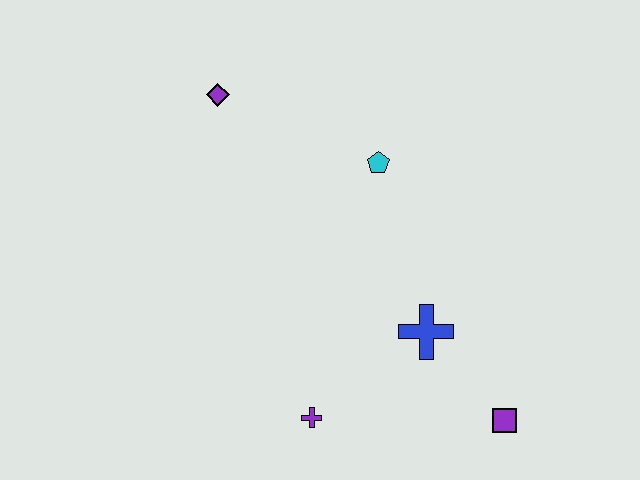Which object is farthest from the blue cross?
The purple diamond is farthest from the blue cross.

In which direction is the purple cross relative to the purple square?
The purple cross is to the left of the purple square.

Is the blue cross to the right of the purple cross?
Yes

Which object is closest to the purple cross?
The blue cross is closest to the purple cross.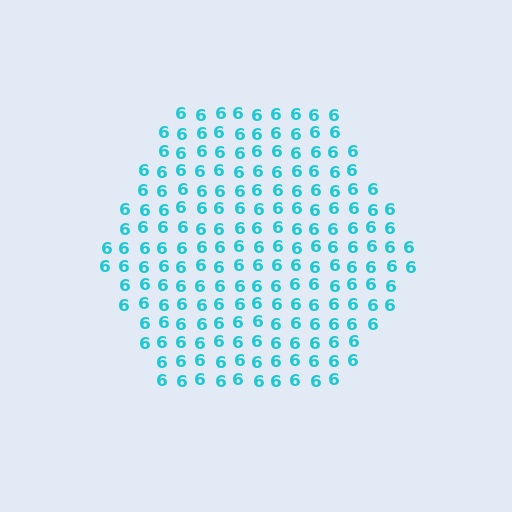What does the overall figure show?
The overall figure shows a hexagon.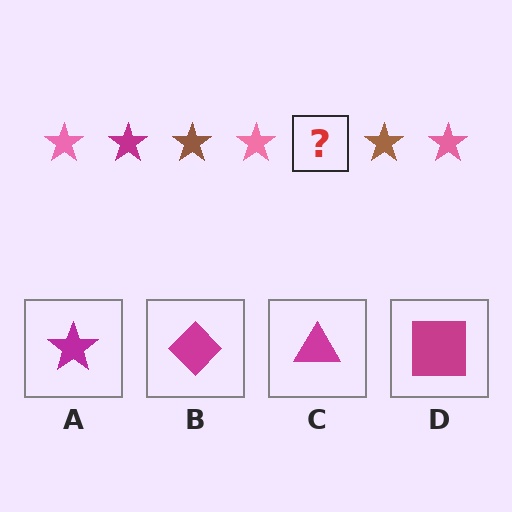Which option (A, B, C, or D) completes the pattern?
A.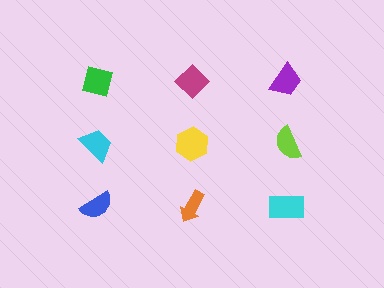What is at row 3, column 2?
An orange arrow.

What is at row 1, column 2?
A magenta diamond.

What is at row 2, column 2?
A yellow hexagon.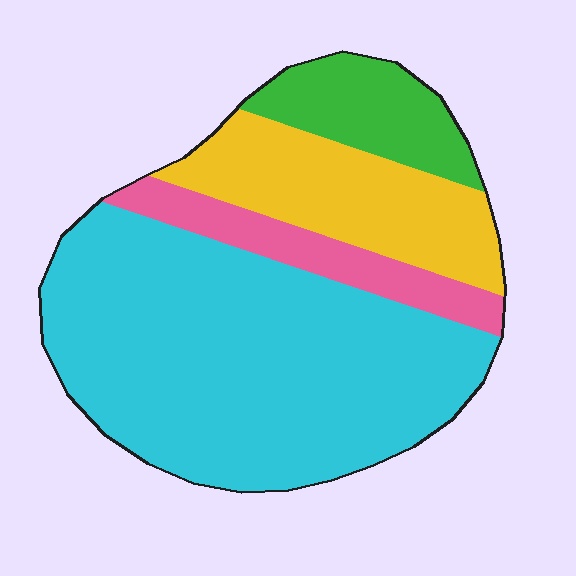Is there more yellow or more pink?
Yellow.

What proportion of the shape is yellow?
Yellow covers 20% of the shape.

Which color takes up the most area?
Cyan, at roughly 60%.